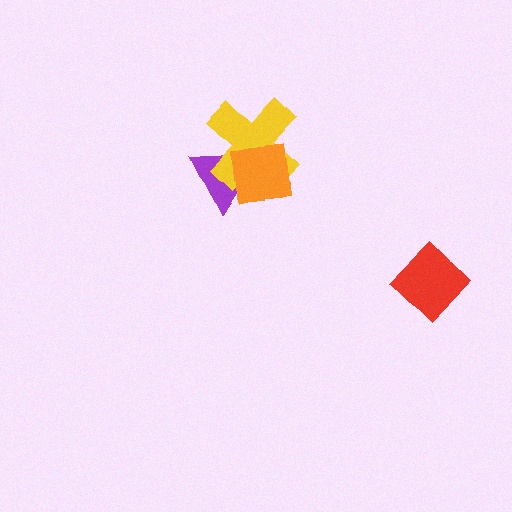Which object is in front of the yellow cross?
The orange square is in front of the yellow cross.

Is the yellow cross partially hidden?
Yes, it is partially covered by another shape.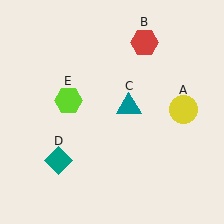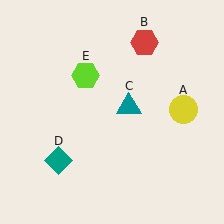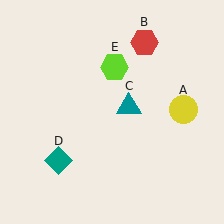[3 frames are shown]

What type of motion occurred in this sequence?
The lime hexagon (object E) rotated clockwise around the center of the scene.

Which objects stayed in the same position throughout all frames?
Yellow circle (object A) and red hexagon (object B) and teal triangle (object C) and teal diamond (object D) remained stationary.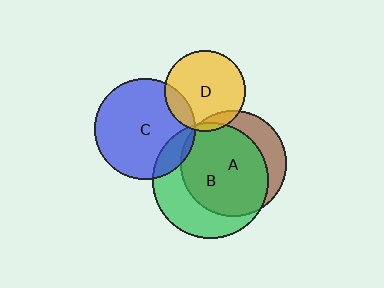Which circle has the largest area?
Circle B (green).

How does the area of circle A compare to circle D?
Approximately 1.7 times.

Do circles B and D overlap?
Yes.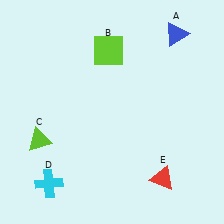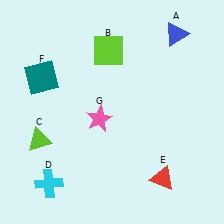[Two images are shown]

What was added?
A teal square (F), a pink star (G) were added in Image 2.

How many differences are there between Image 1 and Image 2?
There are 2 differences between the two images.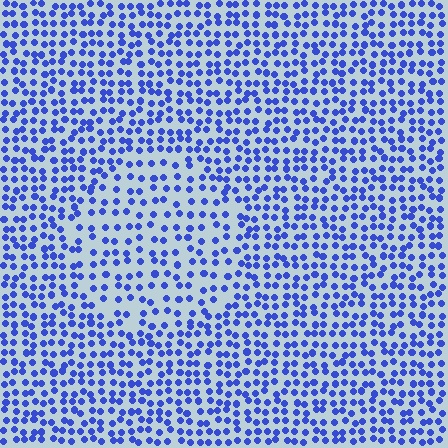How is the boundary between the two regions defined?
The boundary is defined by a change in element density (approximately 1.6x ratio). All elements are the same color, size, and shape.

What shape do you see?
I see a circle.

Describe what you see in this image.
The image contains small blue elements arranged at two different densities. A circle-shaped region is visible where the elements are less densely packed than the surrounding area.